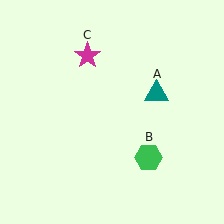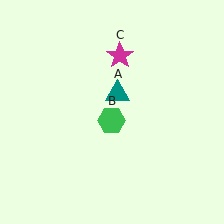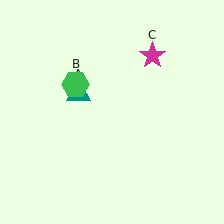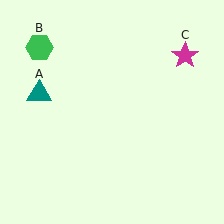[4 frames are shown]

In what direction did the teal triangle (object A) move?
The teal triangle (object A) moved left.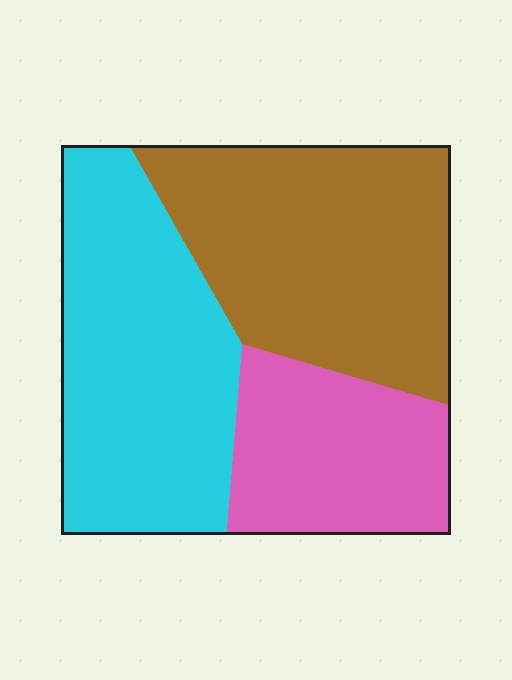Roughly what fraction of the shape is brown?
Brown takes up between a third and a half of the shape.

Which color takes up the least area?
Pink, at roughly 25%.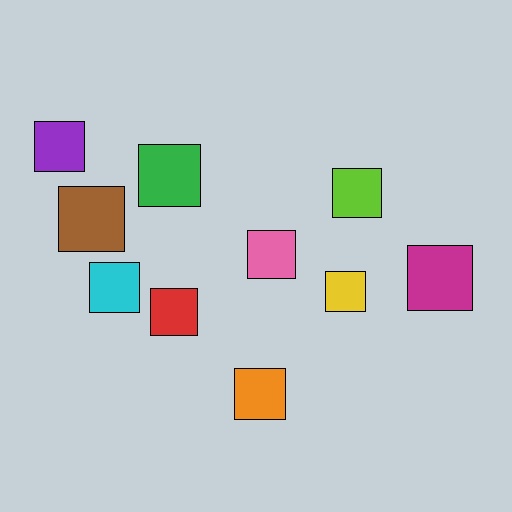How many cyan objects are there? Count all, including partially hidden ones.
There is 1 cyan object.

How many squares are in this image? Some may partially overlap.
There are 10 squares.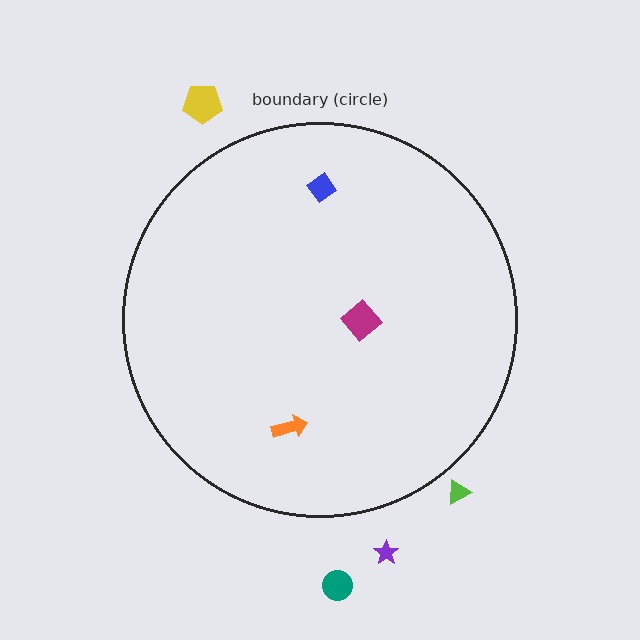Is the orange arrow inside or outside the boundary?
Inside.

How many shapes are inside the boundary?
3 inside, 4 outside.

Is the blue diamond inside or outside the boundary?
Inside.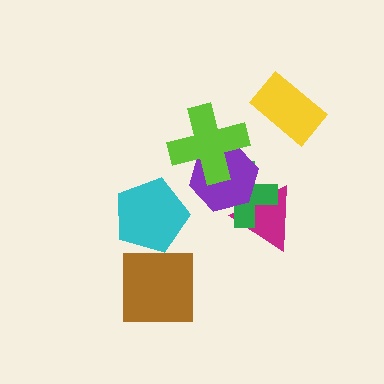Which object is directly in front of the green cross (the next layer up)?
The purple hexagon is directly in front of the green cross.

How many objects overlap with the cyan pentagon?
0 objects overlap with the cyan pentagon.